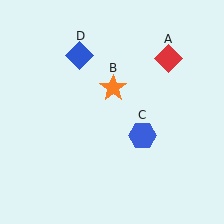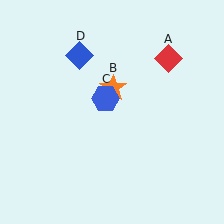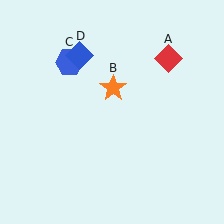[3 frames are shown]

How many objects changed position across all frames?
1 object changed position: blue hexagon (object C).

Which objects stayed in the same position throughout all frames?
Red diamond (object A) and orange star (object B) and blue diamond (object D) remained stationary.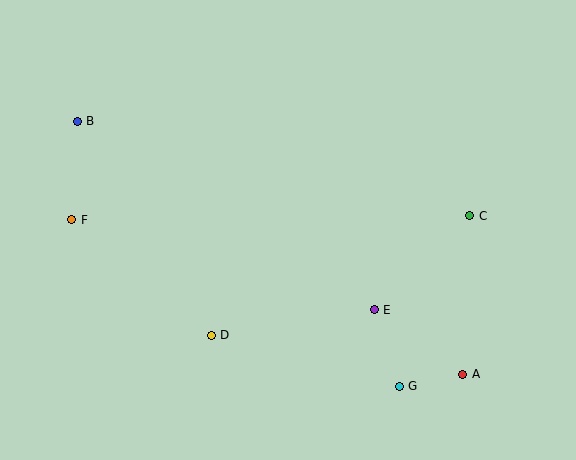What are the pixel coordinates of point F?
Point F is at (72, 220).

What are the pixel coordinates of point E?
Point E is at (374, 310).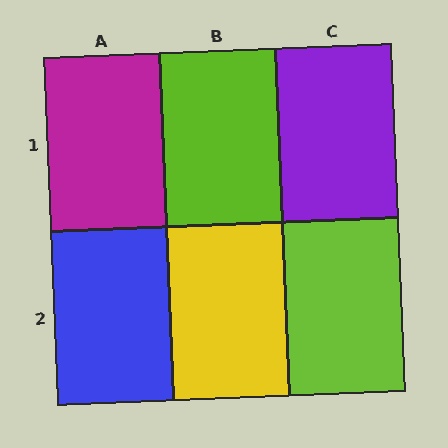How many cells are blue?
1 cell is blue.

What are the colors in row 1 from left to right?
Magenta, lime, purple.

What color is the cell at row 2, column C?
Lime.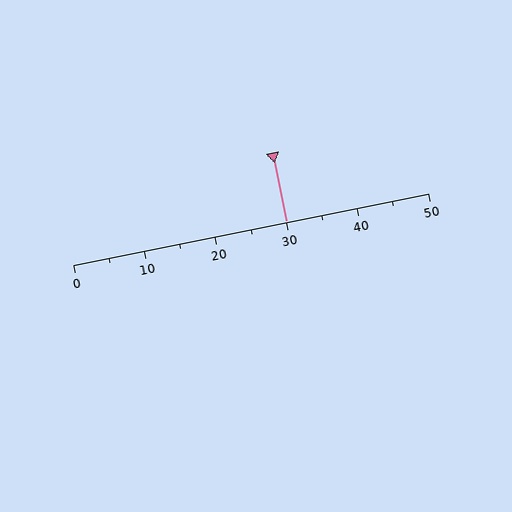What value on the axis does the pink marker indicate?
The marker indicates approximately 30.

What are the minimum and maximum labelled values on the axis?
The axis runs from 0 to 50.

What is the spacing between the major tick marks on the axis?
The major ticks are spaced 10 apart.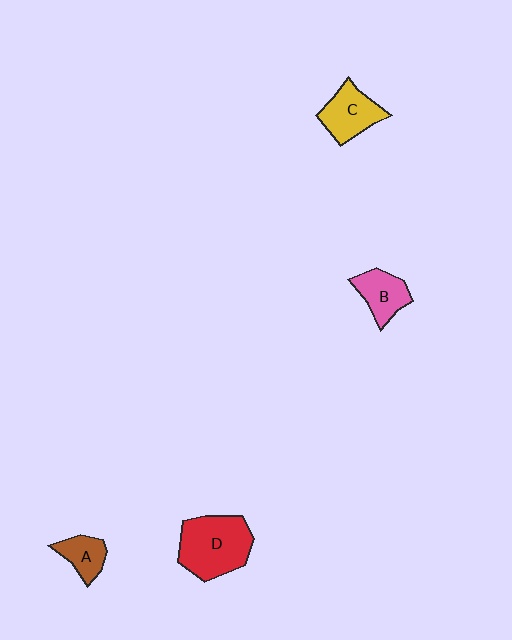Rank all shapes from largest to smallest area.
From largest to smallest: D (red), C (yellow), B (pink), A (brown).